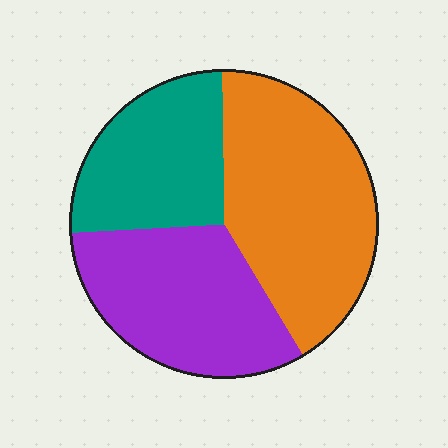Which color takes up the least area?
Teal, at roughly 25%.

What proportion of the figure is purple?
Purple covers around 35% of the figure.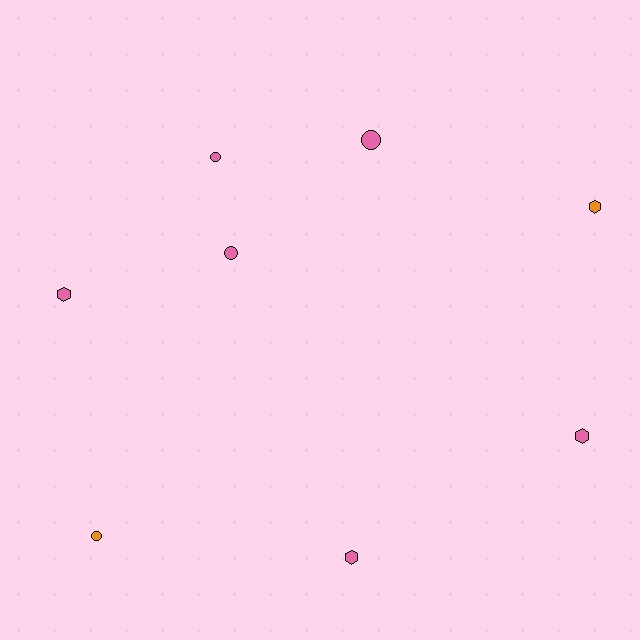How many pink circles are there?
There are 3 pink circles.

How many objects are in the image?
There are 8 objects.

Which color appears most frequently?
Pink, with 6 objects.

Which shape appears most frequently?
Circle, with 4 objects.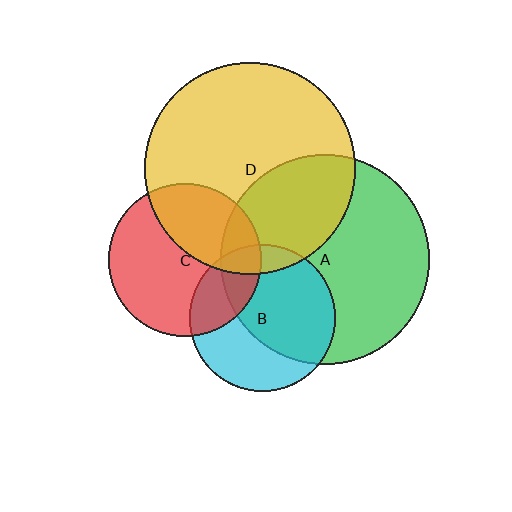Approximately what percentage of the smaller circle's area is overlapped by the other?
Approximately 35%.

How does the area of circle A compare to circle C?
Approximately 1.9 times.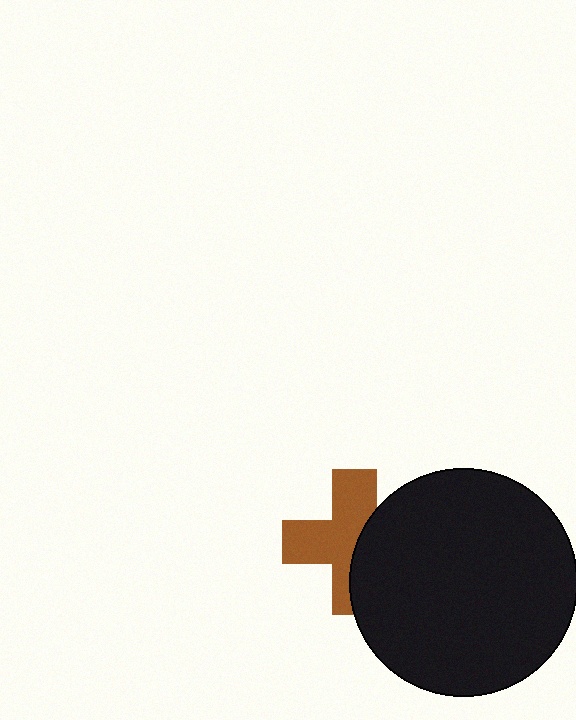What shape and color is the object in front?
The object in front is a black circle.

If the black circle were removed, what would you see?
You would see the complete brown cross.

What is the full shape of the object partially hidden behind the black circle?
The partially hidden object is a brown cross.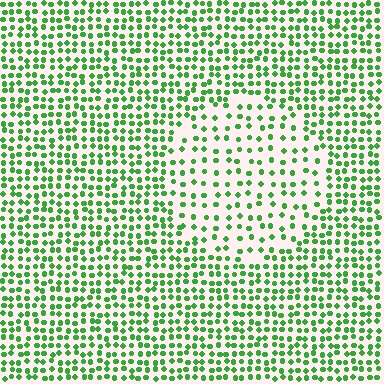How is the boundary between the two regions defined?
The boundary is defined by a change in element density (approximately 1.9x ratio). All elements are the same color, size, and shape.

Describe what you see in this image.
The image contains small green elements arranged at two different densities. A circle-shaped region is visible where the elements are less densely packed than the surrounding area.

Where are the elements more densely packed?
The elements are more densely packed outside the circle boundary.